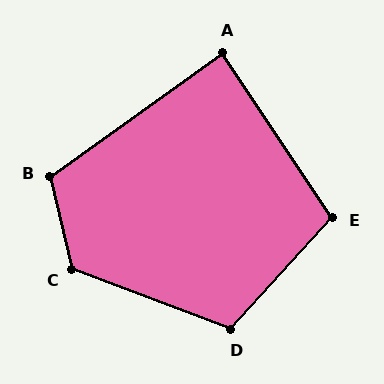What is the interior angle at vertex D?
Approximately 111 degrees (obtuse).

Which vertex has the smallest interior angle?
A, at approximately 88 degrees.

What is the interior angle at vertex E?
Approximately 104 degrees (obtuse).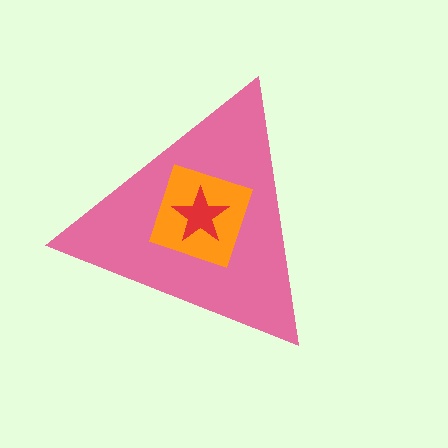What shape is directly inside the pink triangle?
The orange diamond.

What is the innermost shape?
The red star.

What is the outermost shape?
The pink triangle.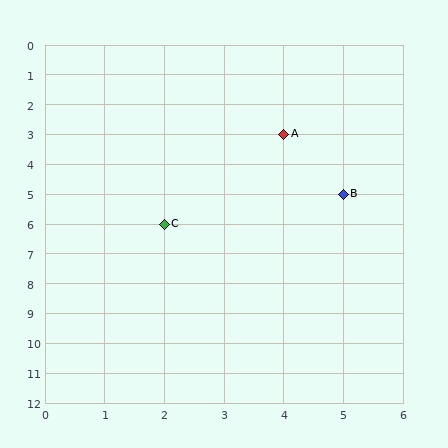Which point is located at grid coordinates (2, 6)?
Point C is at (2, 6).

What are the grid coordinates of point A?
Point A is at grid coordinates (4, 3).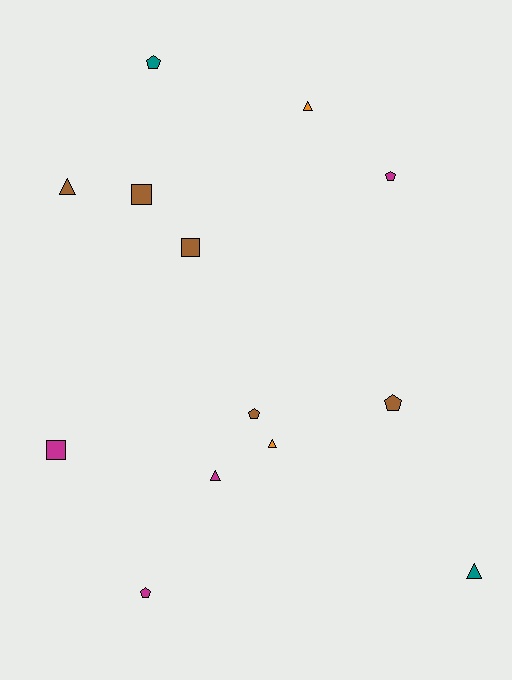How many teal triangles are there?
There is 1 teal triangle.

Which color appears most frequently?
Brown, with 5 objects.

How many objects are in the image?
There are 13 objects.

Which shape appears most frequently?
Pentagon, with 5 objects.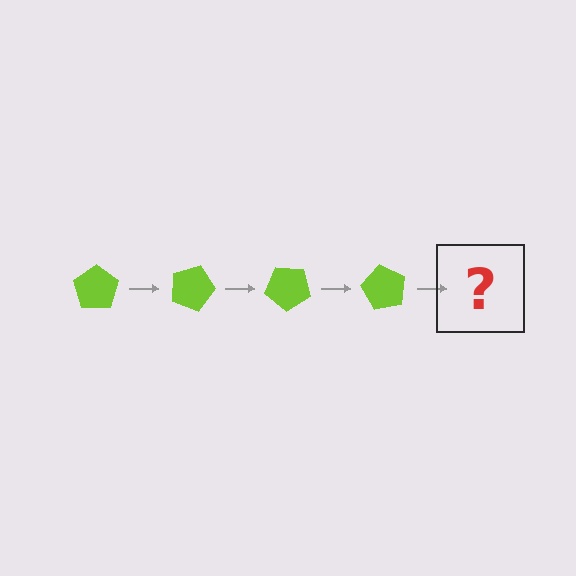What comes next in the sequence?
The next element should be a lime pentagon rotated 80 degrees.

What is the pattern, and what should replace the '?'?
The pattern is that the pentagon rotates 20 degrees each step. The '?' should be a lime pentagon rotated 80 degrees.